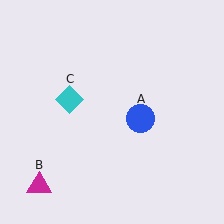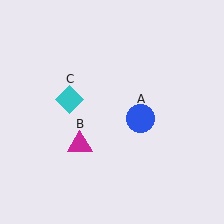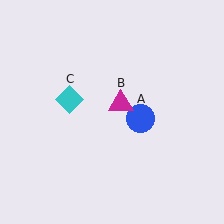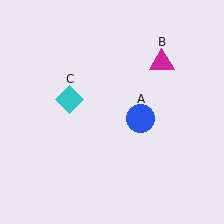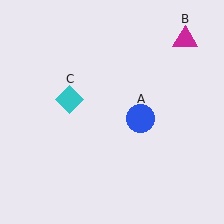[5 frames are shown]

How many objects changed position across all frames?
1 object changed position: magenta triangle (object B).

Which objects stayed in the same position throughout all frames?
Blue circle (object A) and cyan diamond (object C) remained stationary.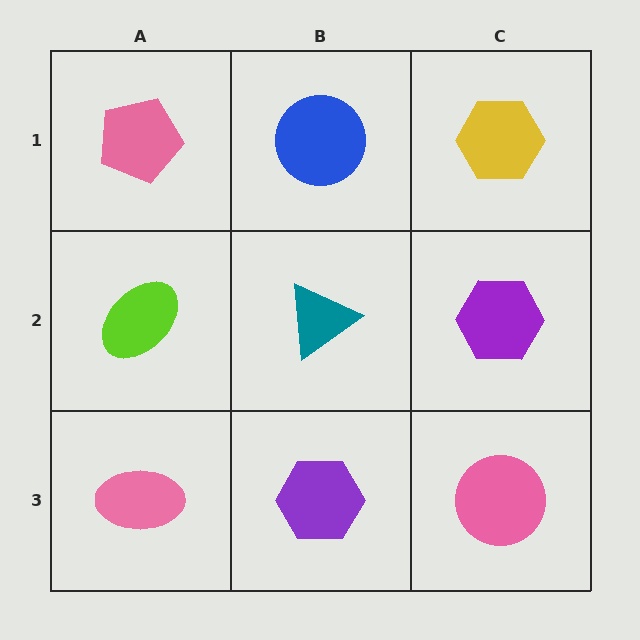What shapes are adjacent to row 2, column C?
A yellow hexagon (row 1, column C), a pink circle (row 3, column C), a teal triangle (row 2, column B).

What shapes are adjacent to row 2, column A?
A pink pentagon (row 1, column A), a pink ellipse (row 3, column A), a teal triangle (row 2, column B).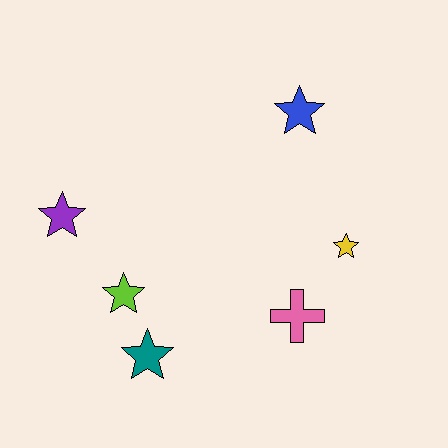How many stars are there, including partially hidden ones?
There are 5 stars.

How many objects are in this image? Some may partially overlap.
There are 6 objects.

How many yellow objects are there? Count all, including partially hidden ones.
There is 1 yellow object.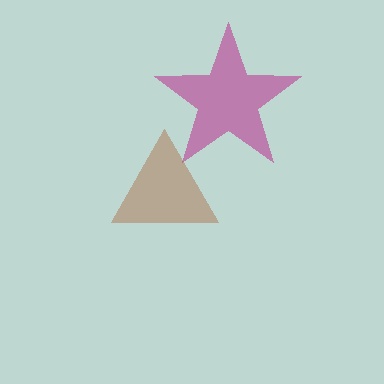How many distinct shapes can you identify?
There are 2 distinct shapes: a magenta star, a brown triangle.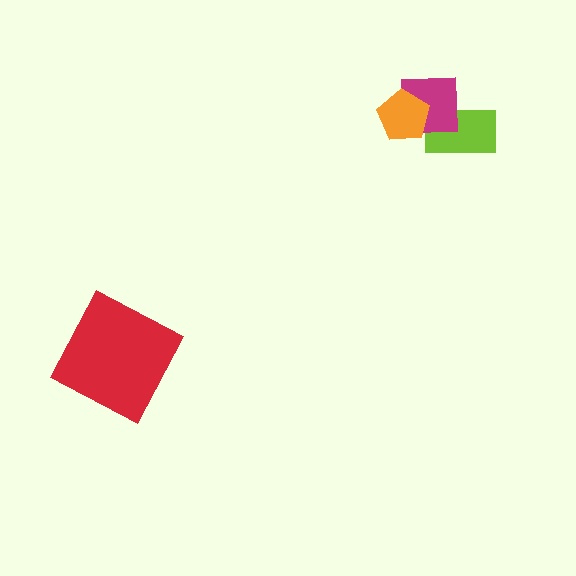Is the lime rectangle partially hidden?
Yes, it is partially covered by another shape.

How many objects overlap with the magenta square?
2 objects overlap with the magenta square.